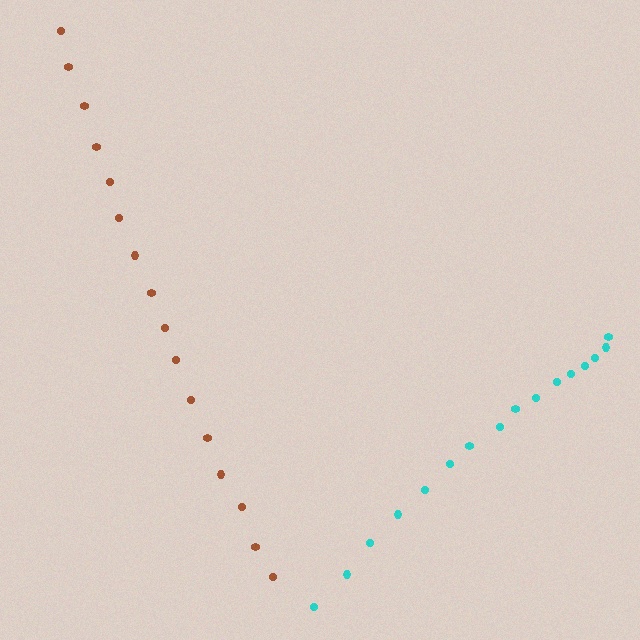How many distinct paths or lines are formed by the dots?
There are 2 distinct paths.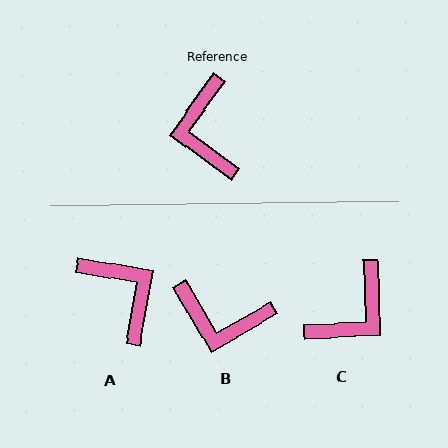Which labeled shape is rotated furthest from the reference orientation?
A, about 154 degrees away.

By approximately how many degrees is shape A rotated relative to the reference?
Approximately 154 degrees clockwise.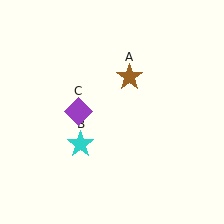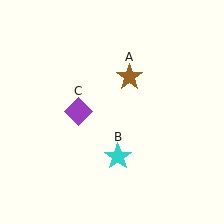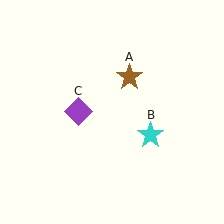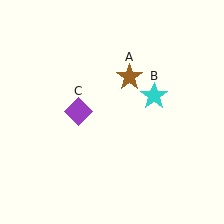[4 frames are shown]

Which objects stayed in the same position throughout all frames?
Brown star (object A) and purple diamond (object C) remained stationary.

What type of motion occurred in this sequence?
The cyan star (object B) rotated counterclockwise around the center of the scene.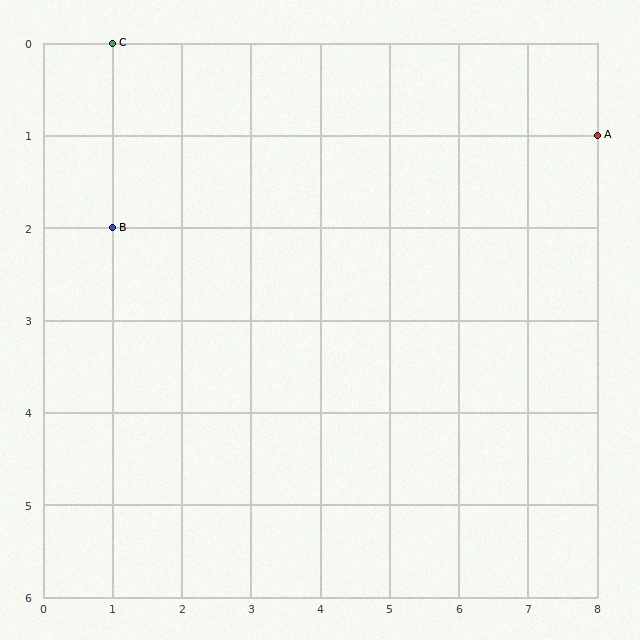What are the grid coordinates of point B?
Point B is at grid coordinates (1, 2).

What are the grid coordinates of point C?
Point C is at grid coordinates (1, 0).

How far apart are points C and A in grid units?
Points C and A are 7 columns and 1 row apart (about 7.1 grid units diagonally).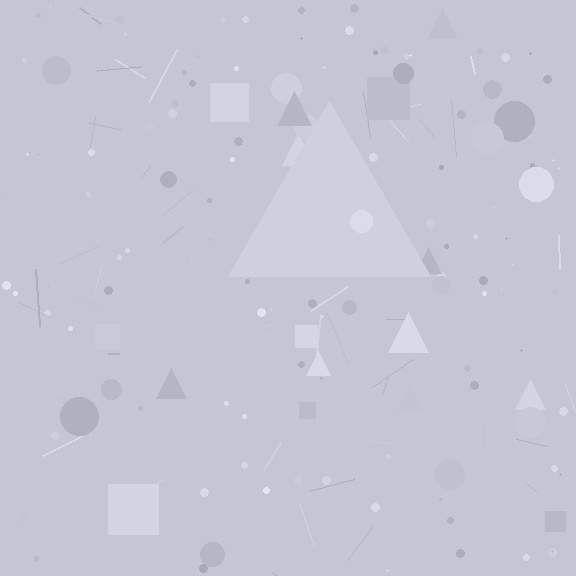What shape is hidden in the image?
A triangle is hidden in the image.